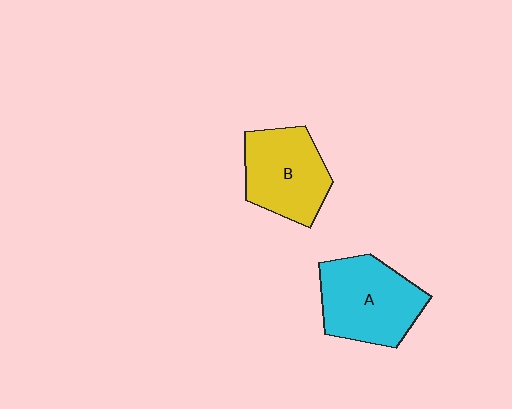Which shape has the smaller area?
Shape B (yellow).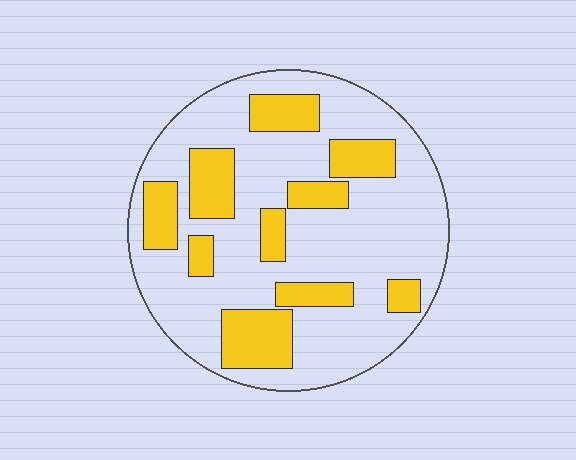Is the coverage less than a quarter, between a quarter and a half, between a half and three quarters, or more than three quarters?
Between a quarter and a half.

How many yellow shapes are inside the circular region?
10.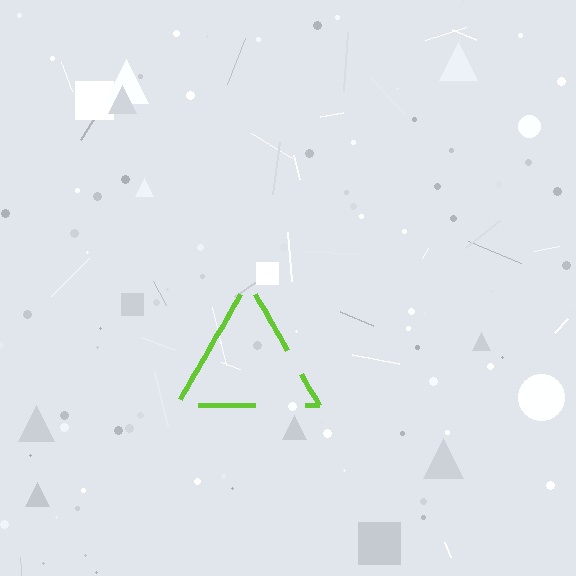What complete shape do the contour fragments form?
The contour fragments form a triangle.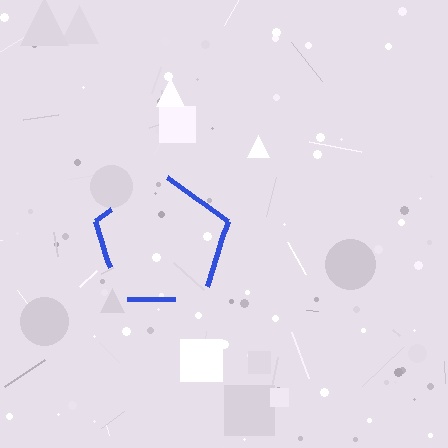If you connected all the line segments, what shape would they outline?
They would outline a pentagon.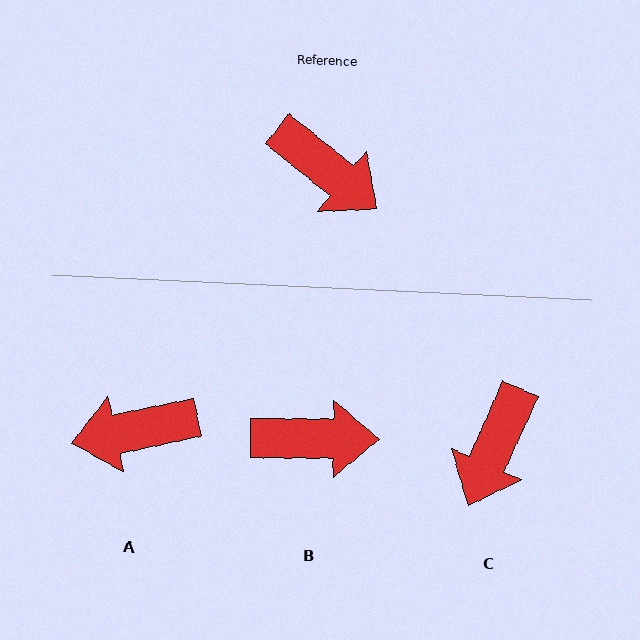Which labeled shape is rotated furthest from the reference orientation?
A, about 129 degrees away.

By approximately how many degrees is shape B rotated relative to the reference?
Approximately 38 degrees counter-clockwise.